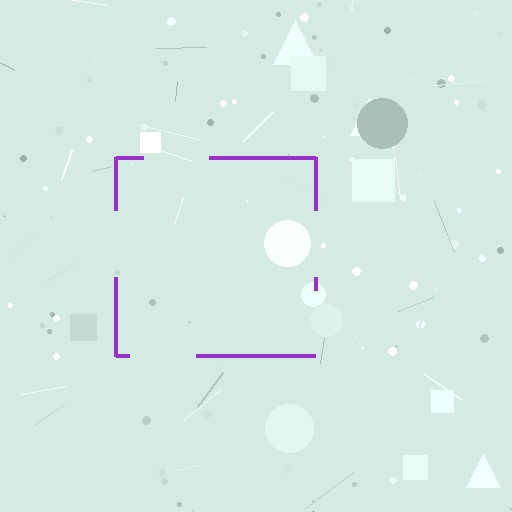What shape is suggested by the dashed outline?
The dashed outline suggests a square.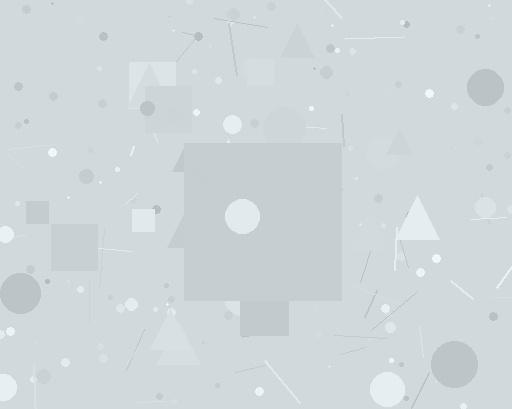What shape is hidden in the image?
A square is hidden in the image.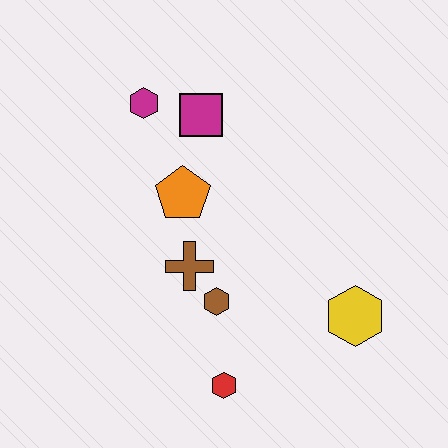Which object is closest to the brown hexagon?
The brown cross is closest to the brown hexagon.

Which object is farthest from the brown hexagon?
The magenta hexagon is farthest from the brown hexagon.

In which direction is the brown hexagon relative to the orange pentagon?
The brown hexagon is below the orange pentagon.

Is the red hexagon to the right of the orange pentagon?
Yes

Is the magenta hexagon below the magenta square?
No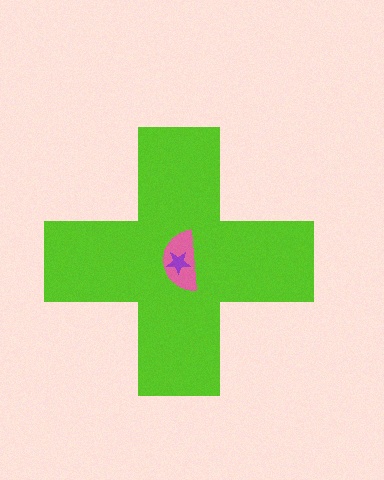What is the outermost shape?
The lime cross.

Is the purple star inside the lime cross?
Yes.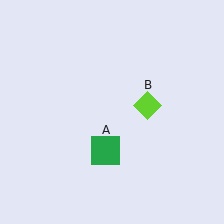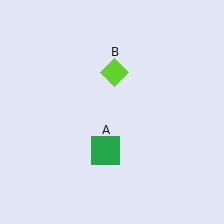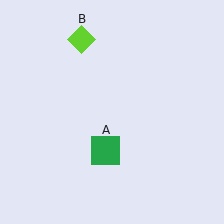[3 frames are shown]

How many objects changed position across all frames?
1 object changed position: lime diamond (object B).